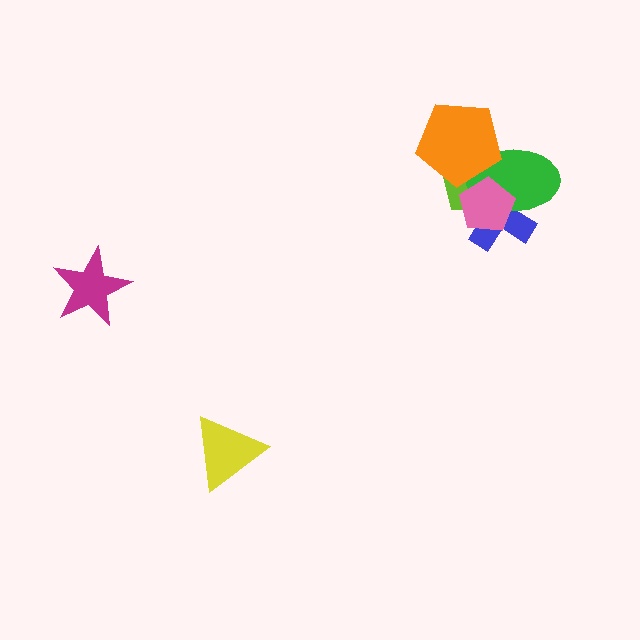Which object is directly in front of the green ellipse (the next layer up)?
The orange pentagon is directly in front of the green ellipse.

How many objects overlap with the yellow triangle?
0 objects overlap with the yellow triangle.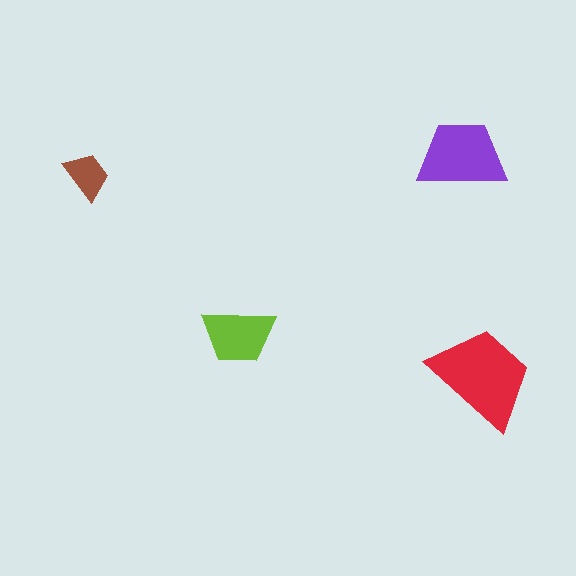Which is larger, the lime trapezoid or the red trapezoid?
The red one.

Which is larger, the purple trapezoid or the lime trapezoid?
The purple one.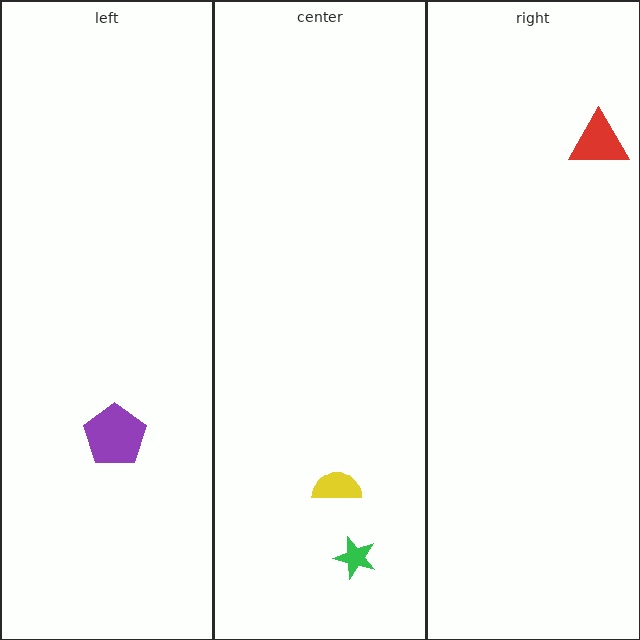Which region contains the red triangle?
The right region.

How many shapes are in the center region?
2.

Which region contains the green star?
The center region.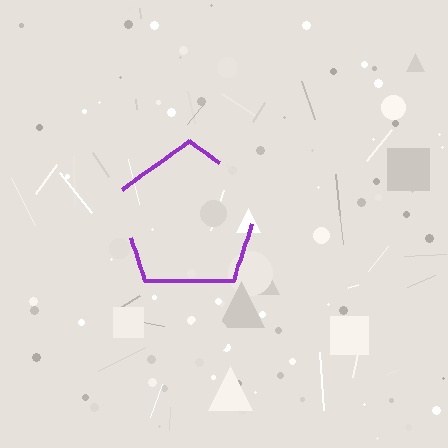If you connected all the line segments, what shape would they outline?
They would outline a pentagon.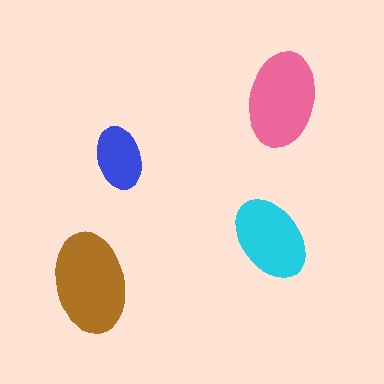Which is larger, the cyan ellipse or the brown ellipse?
The brown one.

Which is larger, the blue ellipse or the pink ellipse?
The pink one.